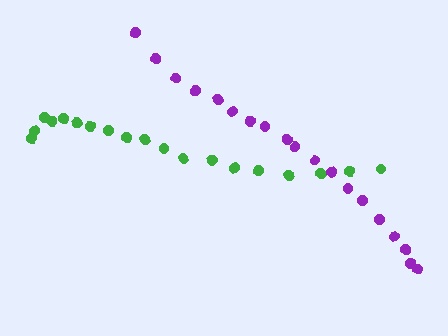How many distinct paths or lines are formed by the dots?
There are 2 distinct paths.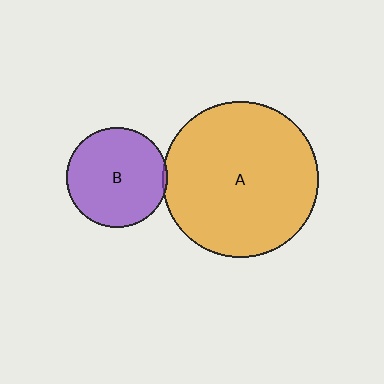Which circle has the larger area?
Circle A (orange).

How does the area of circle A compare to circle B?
Approximately 2.4 times.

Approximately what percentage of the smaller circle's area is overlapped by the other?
Approximately 5%.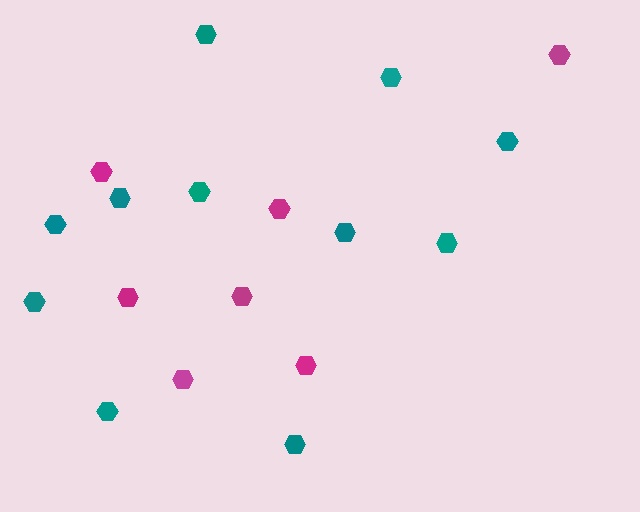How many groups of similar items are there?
There are 2 groups: one group of teal hexagons (11) and one group of magenta hexagons (7).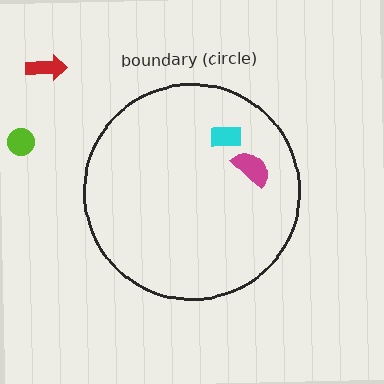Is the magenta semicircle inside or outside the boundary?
Inside.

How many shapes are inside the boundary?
2 inside, 2 outside.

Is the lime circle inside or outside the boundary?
Outside.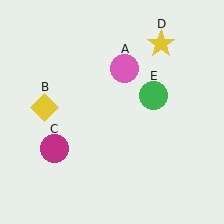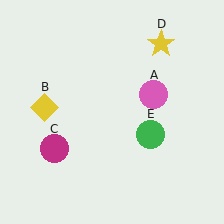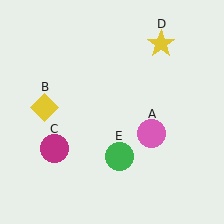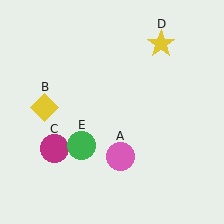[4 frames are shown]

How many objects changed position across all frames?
2 objects changed position: pink circle (object A), green circle (object E).